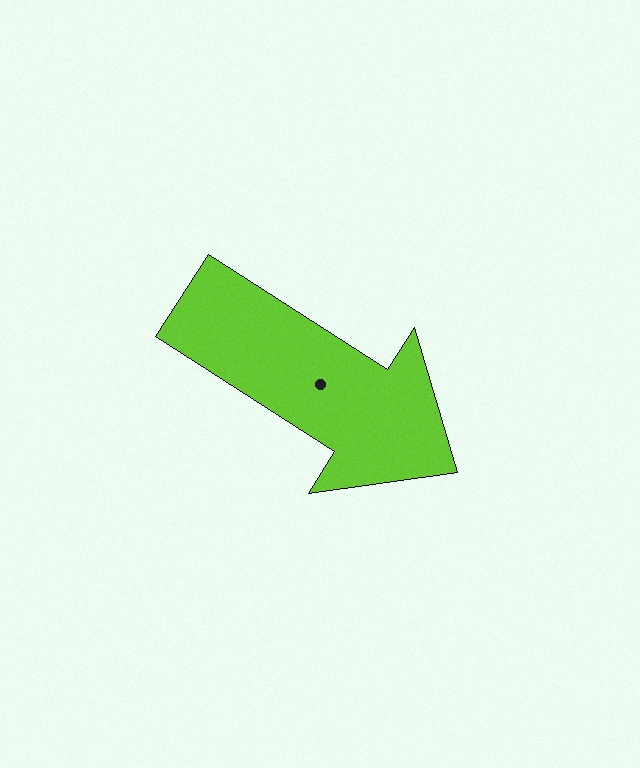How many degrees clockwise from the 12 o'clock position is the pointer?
Approximately 123 degrees.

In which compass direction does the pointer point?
Southeast.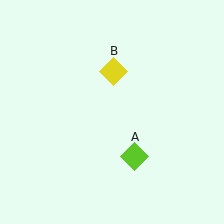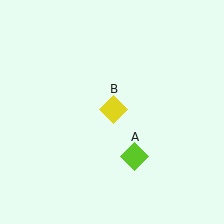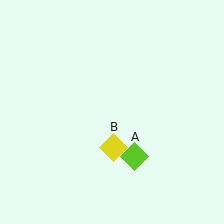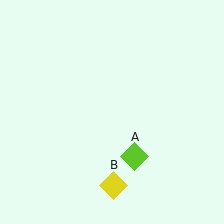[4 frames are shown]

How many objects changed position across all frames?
1 object changed position: yellow diamond (object B).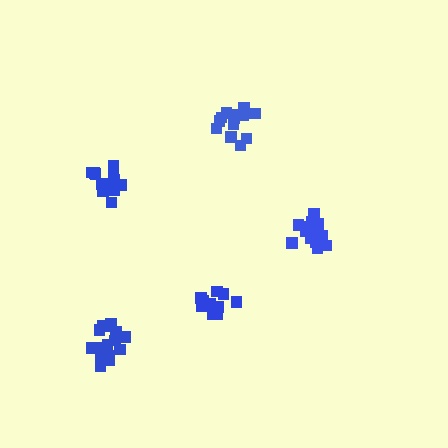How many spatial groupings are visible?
There are 5 spatial groupings.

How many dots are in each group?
Group 1: 16 dots, Group 2: 13 dots, Group 3: 14 dots, Group 4: 13 dots, Group 5: 10 dots (66 total).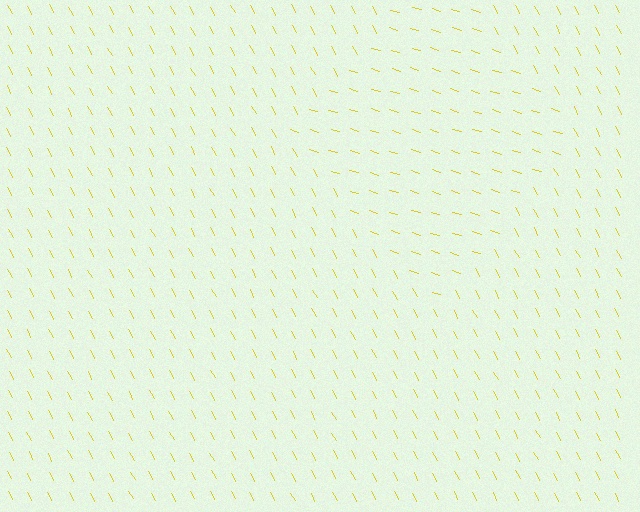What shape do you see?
I see a diamond.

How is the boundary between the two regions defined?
The boundary is defined purely by a change in line orientation (approximately 45 degrees difference). All lines are the same color and thickness.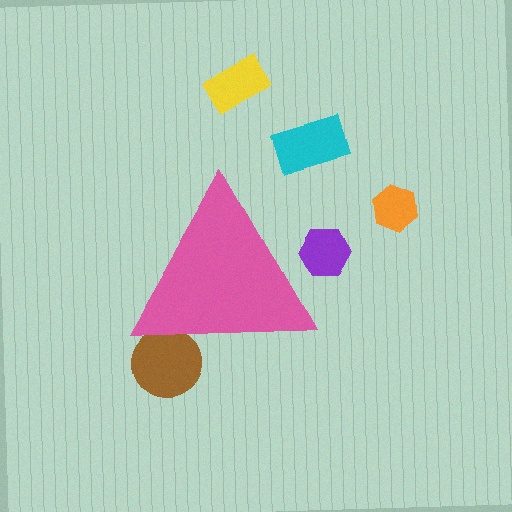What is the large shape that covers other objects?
A pink triangle.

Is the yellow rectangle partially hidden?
No, the yellow rectangle is fully visible.